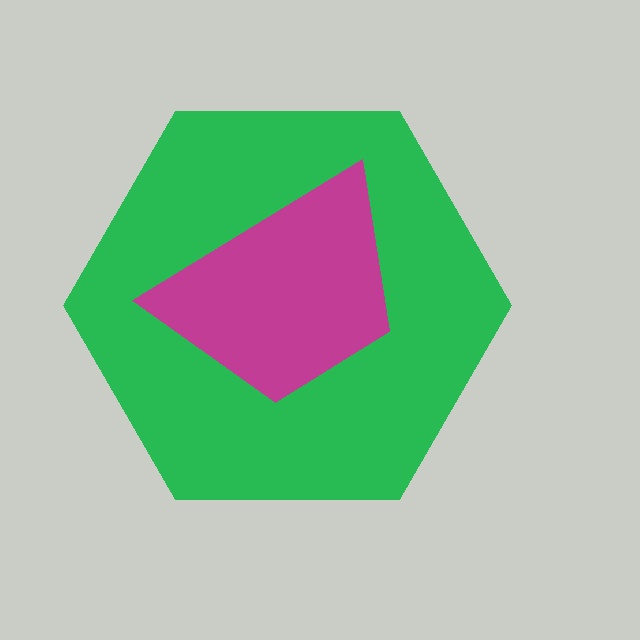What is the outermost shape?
The green hexagon.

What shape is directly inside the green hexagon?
The magenta trapezoid.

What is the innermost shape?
The magenta trapezoid.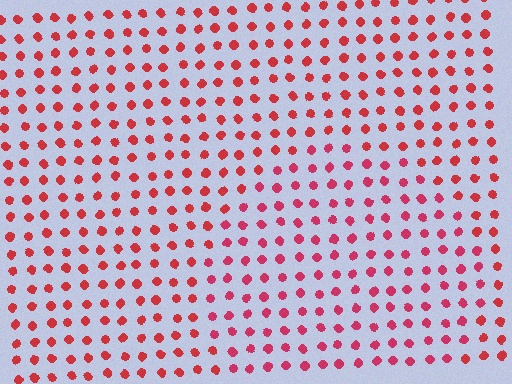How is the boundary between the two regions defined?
The boundary is defined purely by a slight shift in hue (about 16 degrees). Spacing, size, and orientation are identical on both sides.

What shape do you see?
I see a circle.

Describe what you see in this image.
The image is filled with small red elements in a uniform arrangement. A circle-shaped region is visible where the elements are tinted to a slightly different hue, forming a subtle color boundary.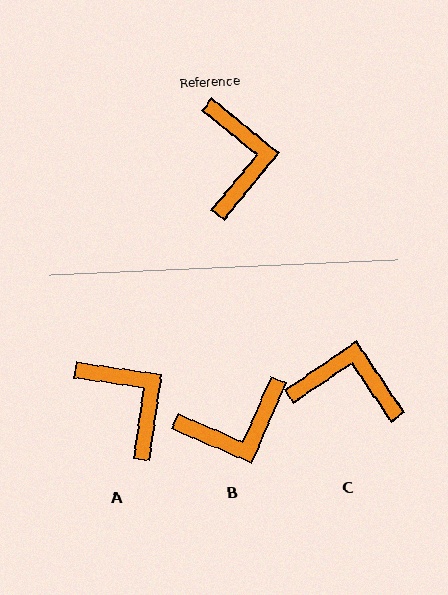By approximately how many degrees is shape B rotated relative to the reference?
Approximately 74 degrees clockwise.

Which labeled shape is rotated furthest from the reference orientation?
B, about 74 degrees away.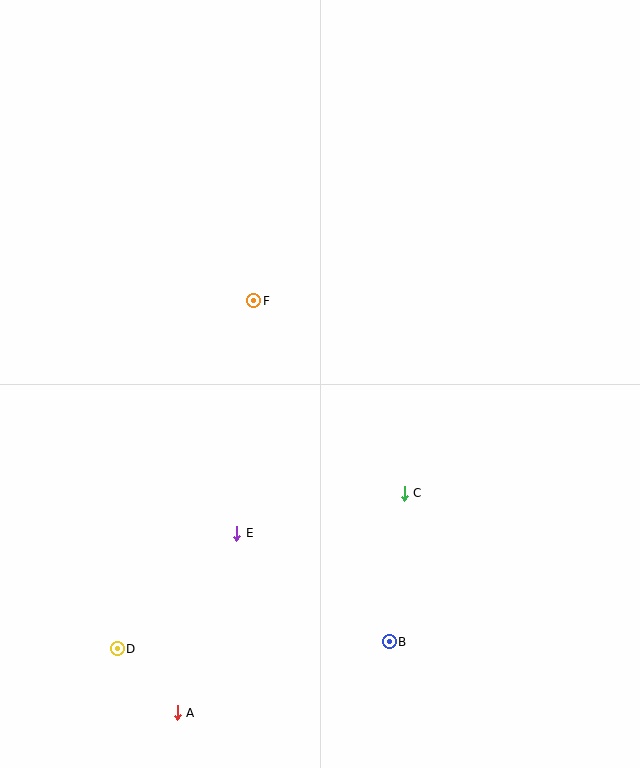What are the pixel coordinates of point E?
Point E is at (237, 533).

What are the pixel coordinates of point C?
Point C is at (404, 493).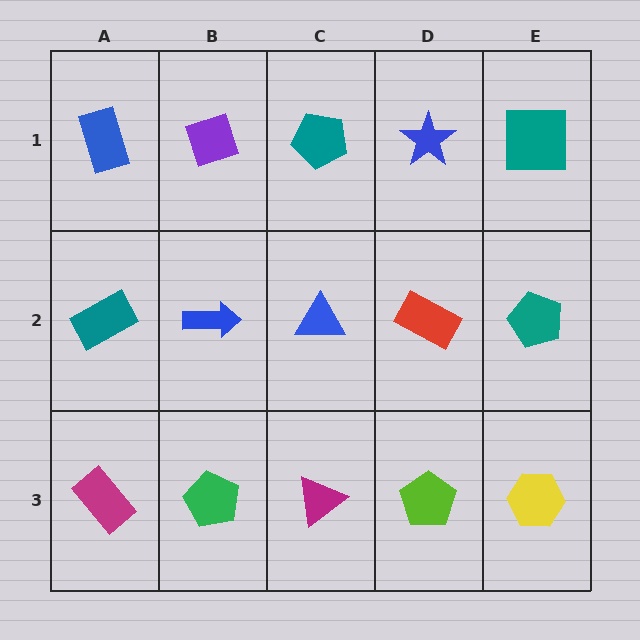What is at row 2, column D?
A red rectangle.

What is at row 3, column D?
A lime pentagon.